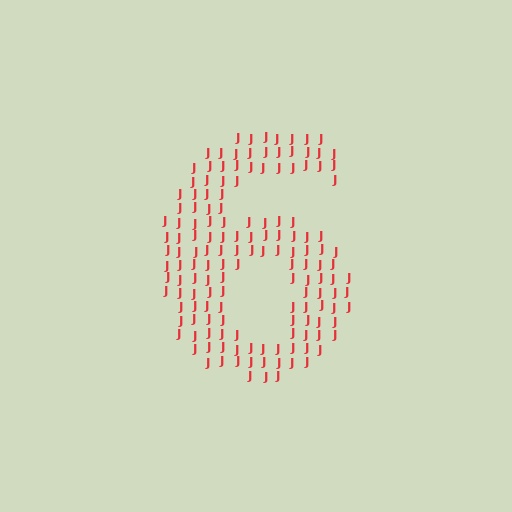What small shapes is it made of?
It is made of small letter J's.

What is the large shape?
The large shape is the digit 6.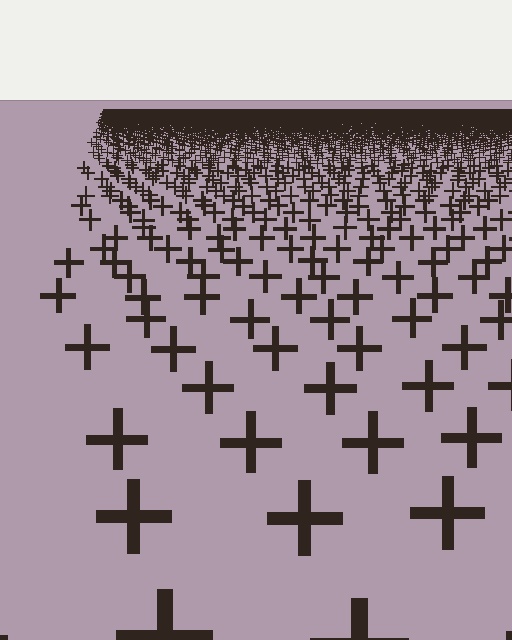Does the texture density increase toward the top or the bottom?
Density increases toward the top.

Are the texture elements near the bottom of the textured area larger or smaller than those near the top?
Larger. Near the bottom, elements are closer to the viewer and appear at a bigger on-screen size.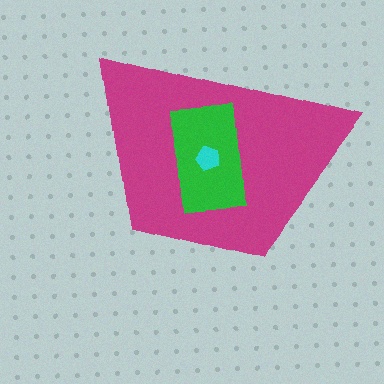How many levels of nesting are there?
3.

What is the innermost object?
The cyan pentagon.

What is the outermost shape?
The magenta trapezoid.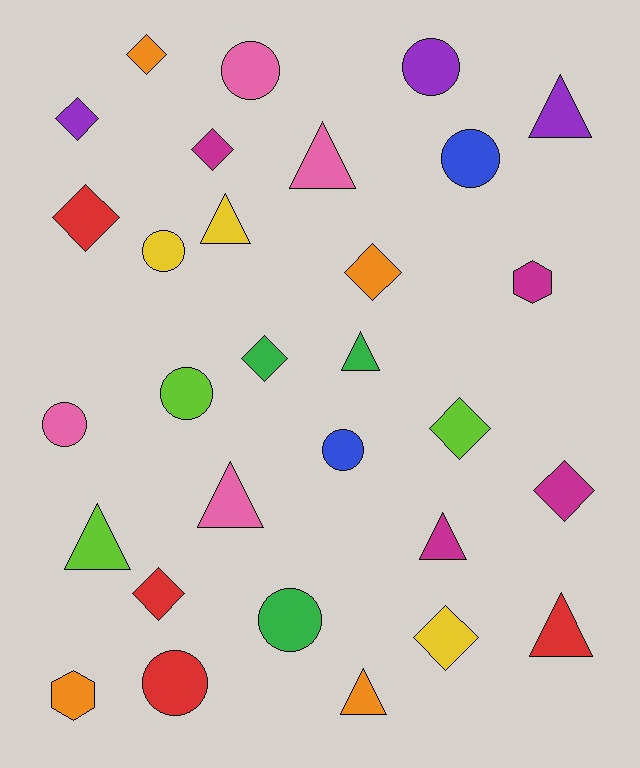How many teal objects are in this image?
There are no teal objects.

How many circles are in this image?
There are 9 circles.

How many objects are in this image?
There are 30 objects.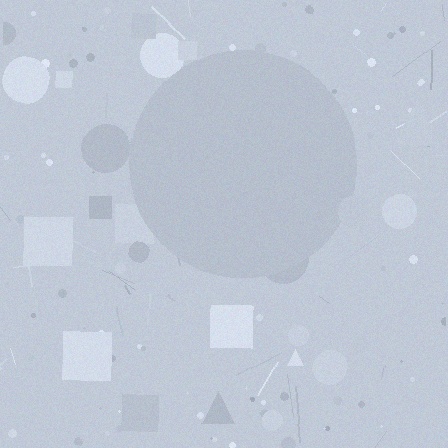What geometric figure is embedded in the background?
A circle is embedded in the background.